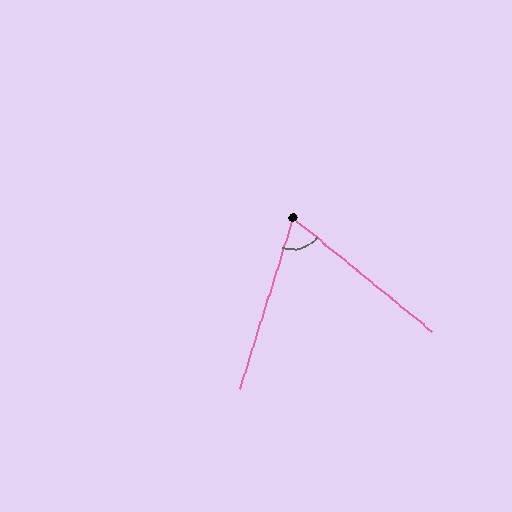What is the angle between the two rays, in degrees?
Approximately 68 degrees.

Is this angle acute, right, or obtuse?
It is acute.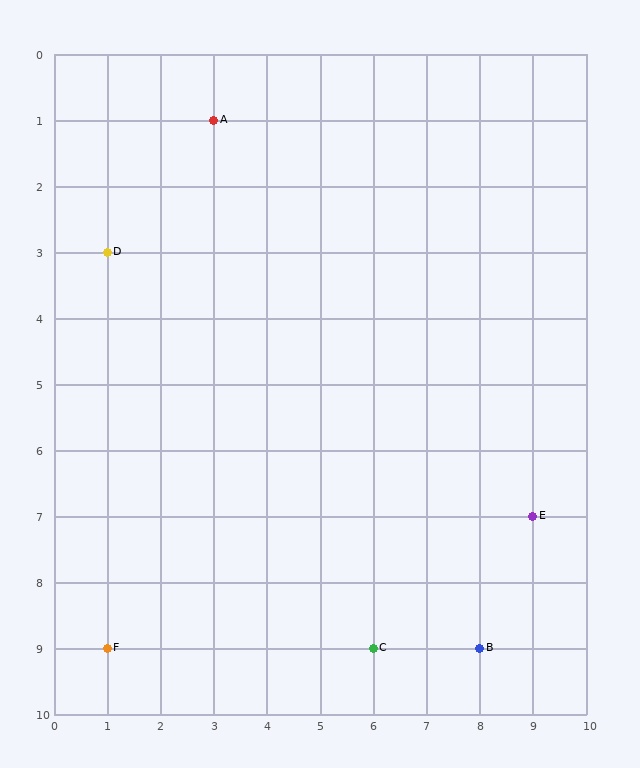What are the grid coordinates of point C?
Point C is at grid coordinates (6, 9).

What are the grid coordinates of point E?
Point E is at grid coordinates (9, 7).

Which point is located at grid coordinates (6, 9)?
Point C is at (6, 9).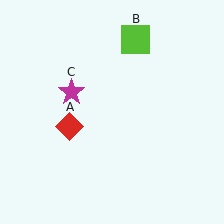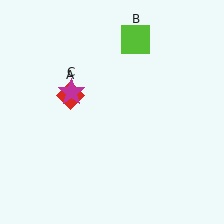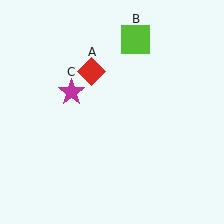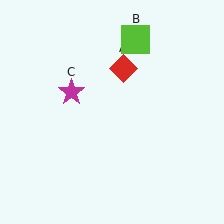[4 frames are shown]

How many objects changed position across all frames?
1 object changed position: red diamond (object A).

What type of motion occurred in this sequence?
The red diamond (object A) rotated clockwise around the center of the scene.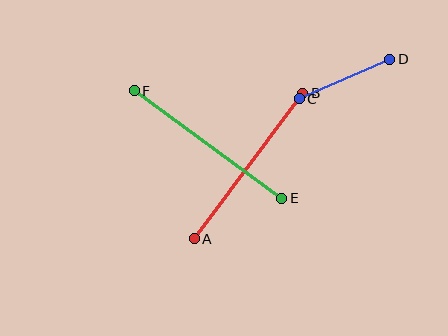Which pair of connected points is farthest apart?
Points E and F are farthest apart.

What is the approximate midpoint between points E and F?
The midpoint is at approximately (208, 144) pixels.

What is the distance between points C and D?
The distance is approximately 99 pixels.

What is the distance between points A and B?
The distance is approximately 182 pixels.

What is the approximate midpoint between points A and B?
The midpoint is at approximately (249, 166) pixels.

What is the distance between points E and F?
The distance is approximately 183 pixels.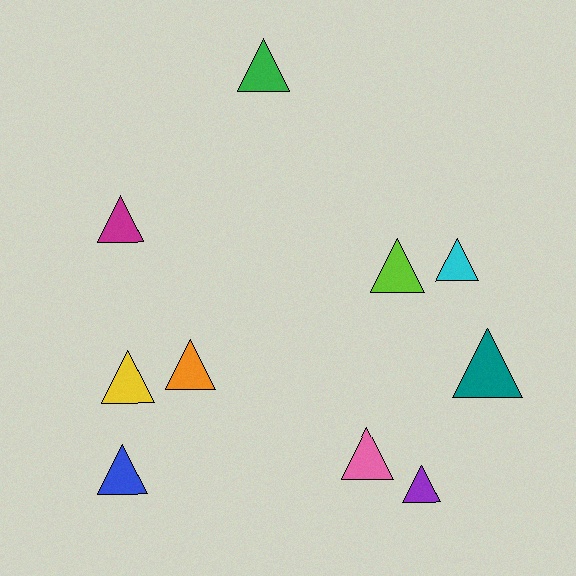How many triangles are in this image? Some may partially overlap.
There are 10 triangles.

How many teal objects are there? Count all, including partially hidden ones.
There is 1 teal object.